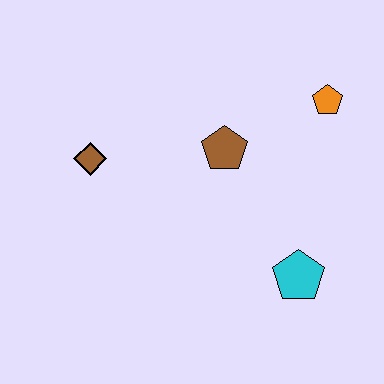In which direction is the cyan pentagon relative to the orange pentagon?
The cyan pentagon is below the orange pentagon.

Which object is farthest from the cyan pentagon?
The brown diamond is farthest from the cyan pentagon.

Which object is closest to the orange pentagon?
The brown pentagon is closest to the orange pentagon.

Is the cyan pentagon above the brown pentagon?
No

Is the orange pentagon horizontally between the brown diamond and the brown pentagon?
No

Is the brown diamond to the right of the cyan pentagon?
No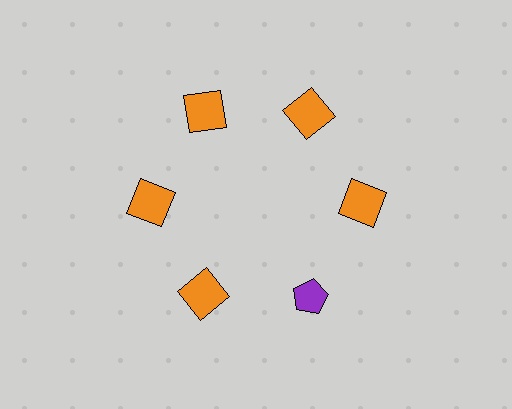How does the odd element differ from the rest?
It differs in both color (purple instead of orange) and shape (pentagon instead of square).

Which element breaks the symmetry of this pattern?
The purple pentagon at roughly the 5 o'clock position breaks the symmetry. All other shapes are orange squares.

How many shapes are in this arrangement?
There are 6 shapes arranged in a ring pattern.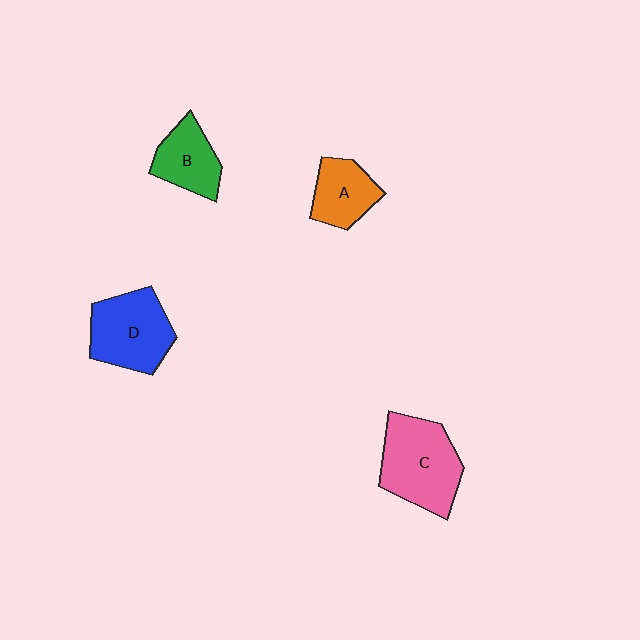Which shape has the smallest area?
Shape A (orange).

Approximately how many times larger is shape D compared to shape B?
Approximately 1.5 times.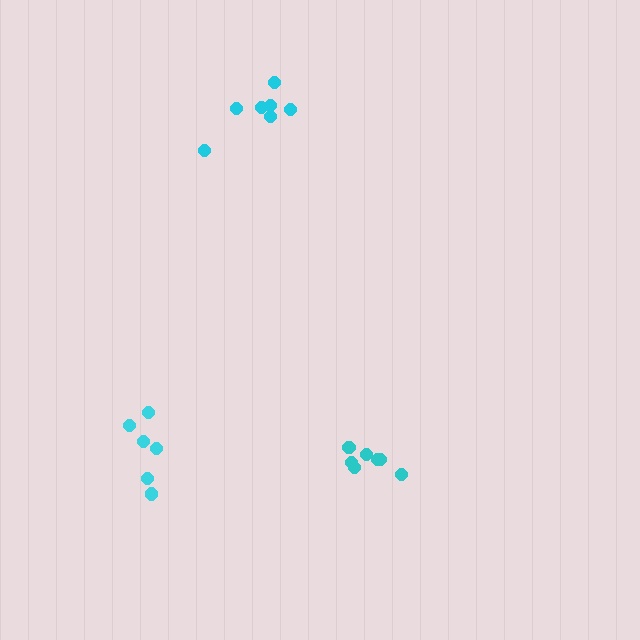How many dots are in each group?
Group 1: 8 dots, Group 2: 6 dots, Group 3: 7 dots (21 total).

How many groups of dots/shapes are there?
There are 3 groups.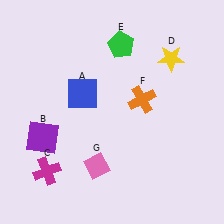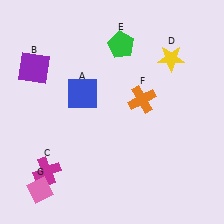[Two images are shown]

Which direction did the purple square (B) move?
The purple square (B) moved up.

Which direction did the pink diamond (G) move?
The pink diamond (G) moved left.